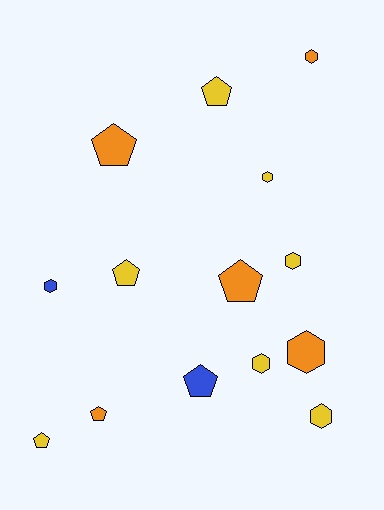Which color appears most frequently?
Yellow, with 7 objects.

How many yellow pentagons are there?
There are 3 yellow pentagons.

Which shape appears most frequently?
Pentagon, with 7 objects.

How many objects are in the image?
There are 14 objects.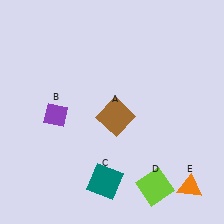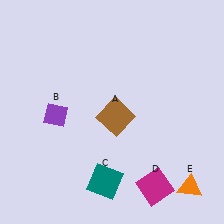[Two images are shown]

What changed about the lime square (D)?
In Image 1, D is lime. In Image 2, it changed to magenta.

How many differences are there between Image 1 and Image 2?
There is 1 difference between the two images.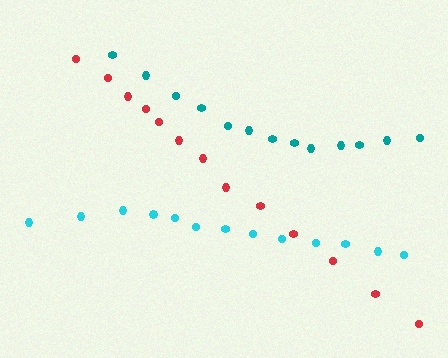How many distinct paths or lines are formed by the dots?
There are 3 distinct paths.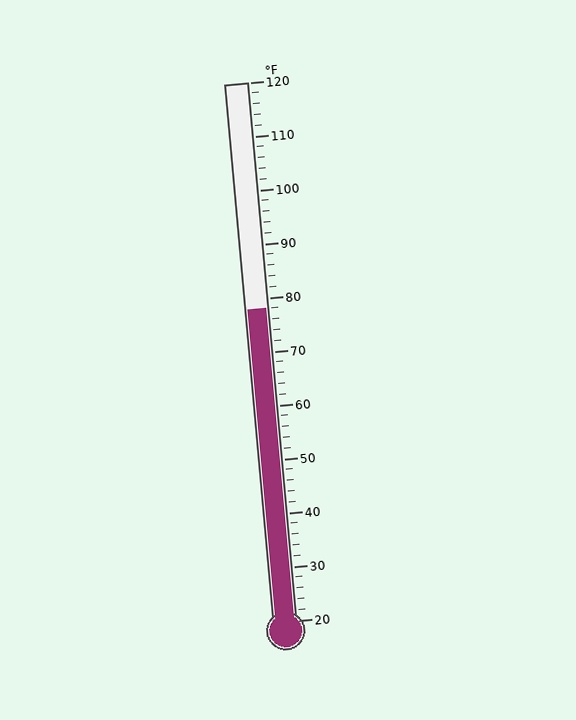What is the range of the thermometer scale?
The thermometer scale ranges from 20°F to 120°F.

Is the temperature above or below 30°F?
The temperature is above 30°F.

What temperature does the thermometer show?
The thermometer shows approximately 78°F.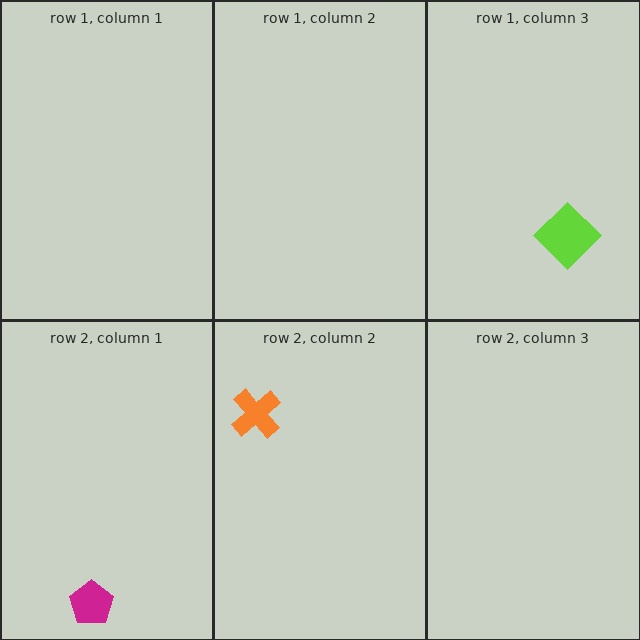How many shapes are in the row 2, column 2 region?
1.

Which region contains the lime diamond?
The row 1, column 3 region.